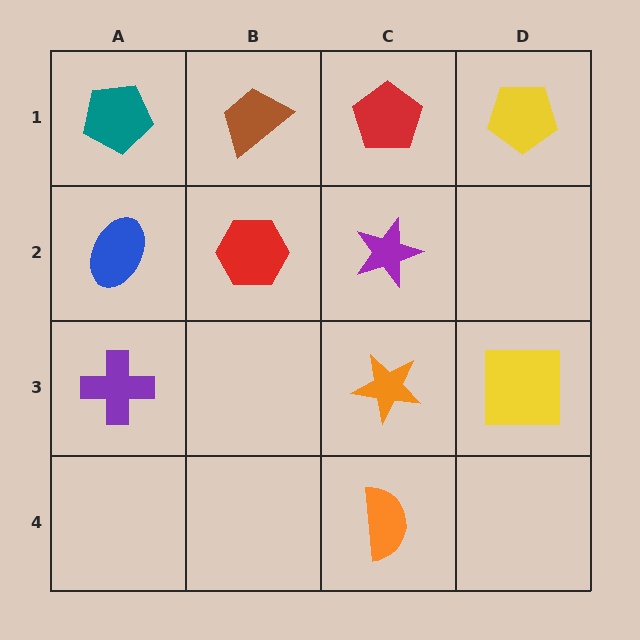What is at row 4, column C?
An orange semicircle.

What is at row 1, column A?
A teal pentagon.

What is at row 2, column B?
A red hexagon.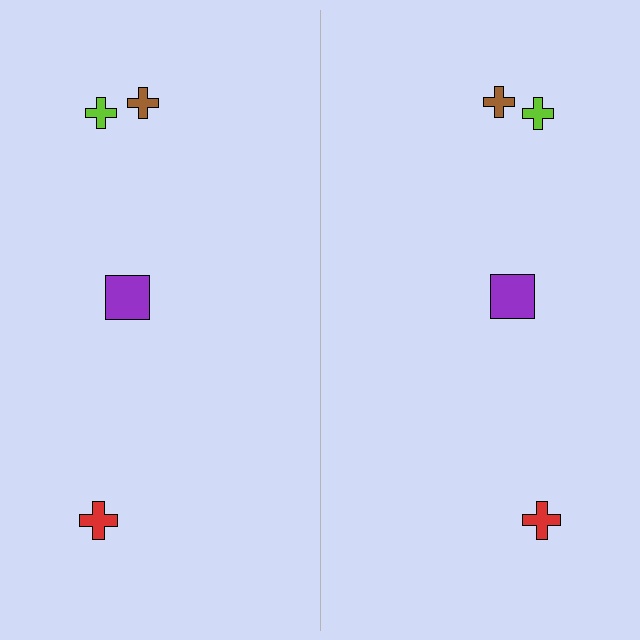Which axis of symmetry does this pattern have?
The pattern has a vertical axis of symmetry running through the center of the image.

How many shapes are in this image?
There are 8 shapes in this image.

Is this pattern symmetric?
Yes, this pattern has bilateral (reflection) symmetry.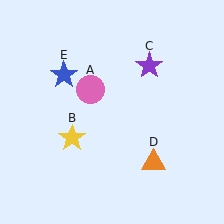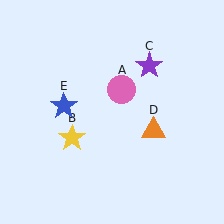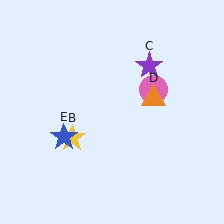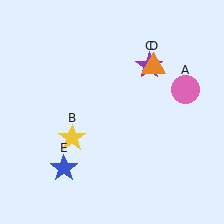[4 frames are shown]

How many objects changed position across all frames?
3 objects changed position: pink circle (object A), orange triangle (object D), blue star (object E).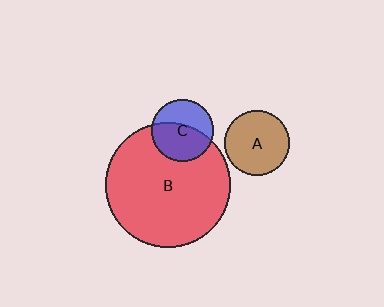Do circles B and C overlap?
Yes.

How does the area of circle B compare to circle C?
Approximately 4.0 times.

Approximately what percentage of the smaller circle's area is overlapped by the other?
Approximately 55%.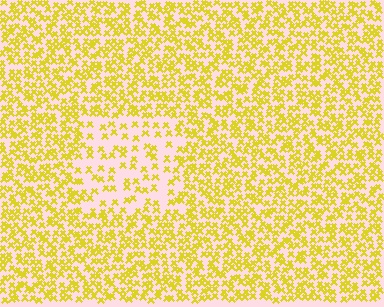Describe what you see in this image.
The image contains small yellow elements arranged at two different densities. A rectangle-shaped region is visible where the elements are less densely packed than the surrounding area.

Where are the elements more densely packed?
The elements are more densely packed outside the rectangle boundary.